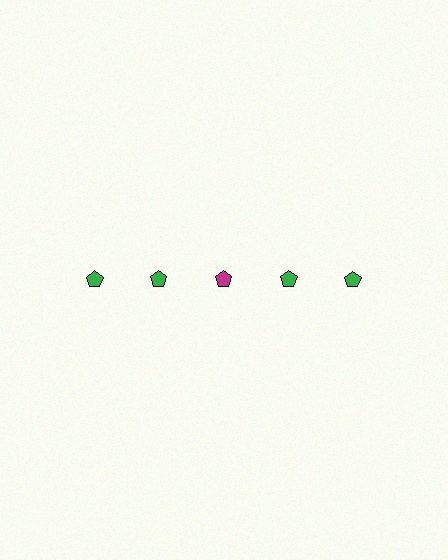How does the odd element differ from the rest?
It has a different color: magenta instead of green.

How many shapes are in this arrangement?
There are 5 shapes arranged in a grid pattern.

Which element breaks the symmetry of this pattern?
The magenta pentagon in the top row, center column breaks the symmetry. All other shapes are green pentagons.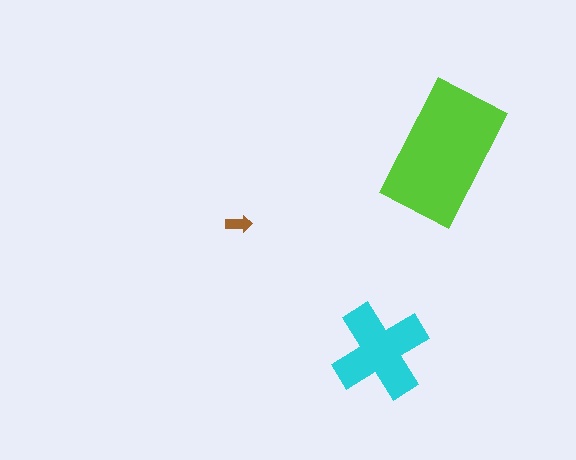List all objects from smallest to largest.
The brown arrow, the cyan cross, the lime rectangle.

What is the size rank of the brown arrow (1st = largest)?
3rd.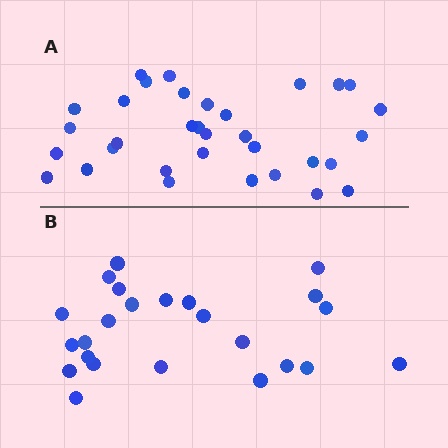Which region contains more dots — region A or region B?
Region A (the top region) has more dots.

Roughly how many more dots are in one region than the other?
Region A has roughly 8 or so more dots than region B.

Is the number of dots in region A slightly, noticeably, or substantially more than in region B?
Region A has noticeably more, but not dramatically so. The ratio is roughly 1.4 to 1.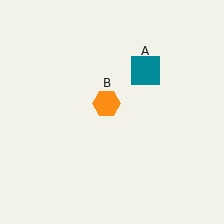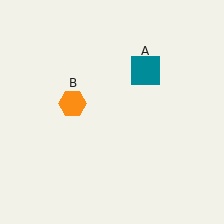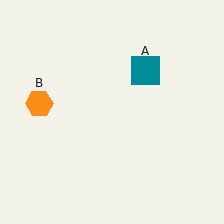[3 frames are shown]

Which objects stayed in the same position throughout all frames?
Teal square (object A) remained stationary.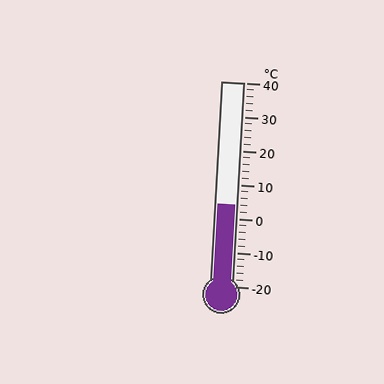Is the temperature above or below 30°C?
The temperature is below 30°C.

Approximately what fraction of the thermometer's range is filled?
The thermometer is filled to approximately 40% of its range.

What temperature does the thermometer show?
The thermometer shows approximately 4°C.